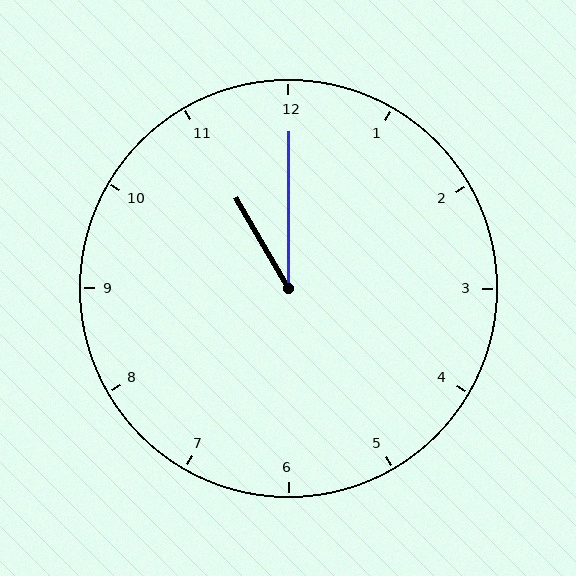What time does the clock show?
11:00.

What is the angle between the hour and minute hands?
Approximately 30 degrees.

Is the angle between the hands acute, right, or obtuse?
It is acute.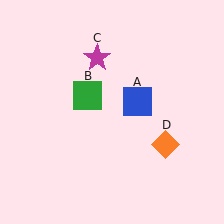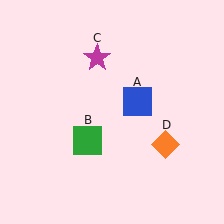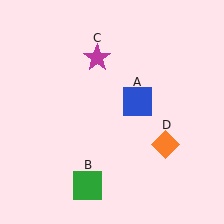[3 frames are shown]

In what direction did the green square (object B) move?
The green square (object B) moved down.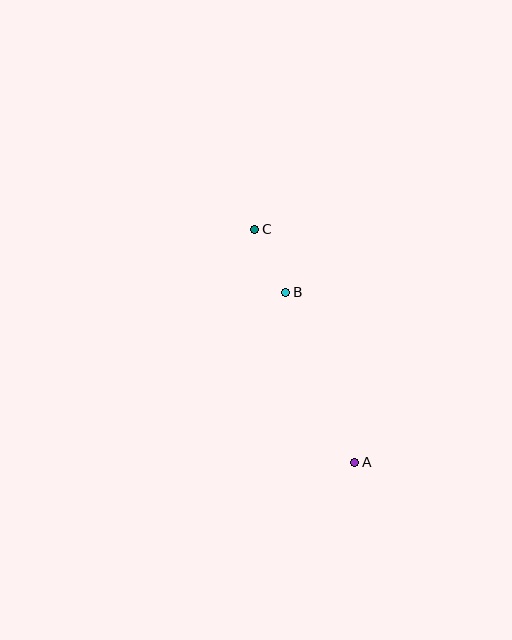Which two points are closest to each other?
Points B and C are closest to each other.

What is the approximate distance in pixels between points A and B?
The distance between A and B is approximately 184 pixels.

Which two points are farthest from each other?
Points A and C are farthest from each other.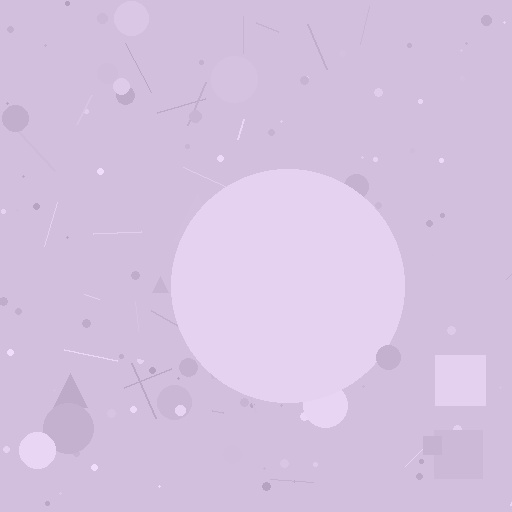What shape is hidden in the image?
A circle is hidden in the image.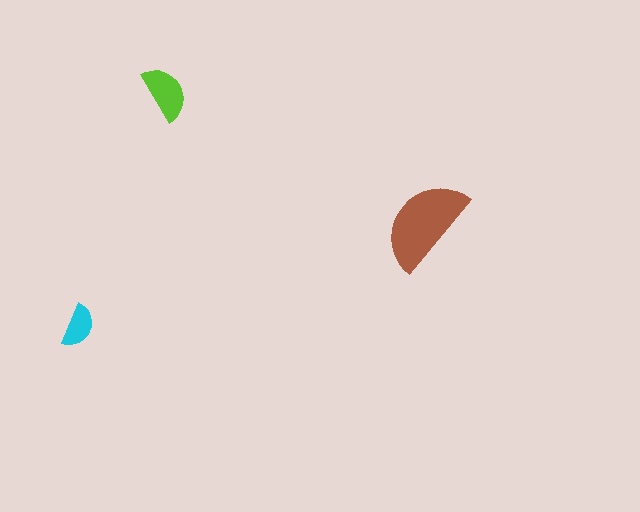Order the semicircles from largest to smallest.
the brown one, the lime one, the cyan one.